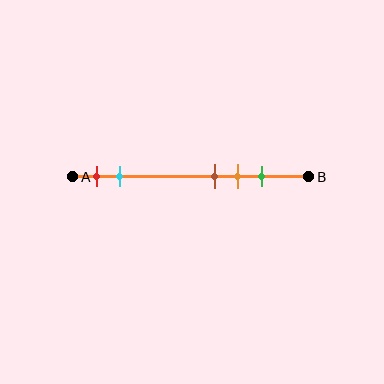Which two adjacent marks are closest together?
The brown and orange marks are the closest adjacent pair.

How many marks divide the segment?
There are 5 marks dividing the segment.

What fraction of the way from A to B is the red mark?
The red mark is approximately 10% (0.1) of the way from A to B.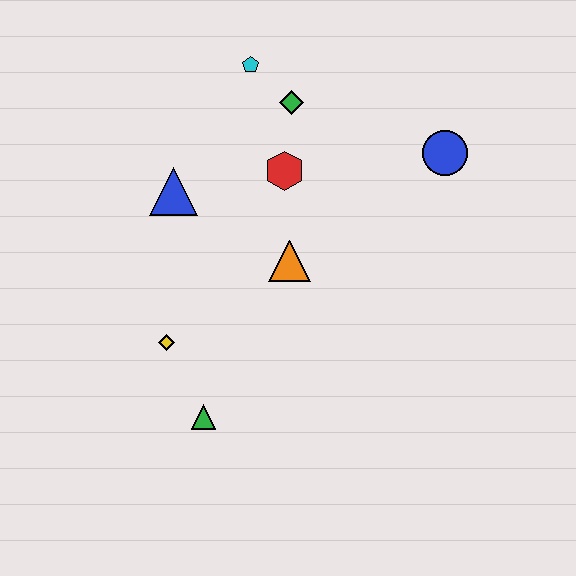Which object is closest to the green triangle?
The yellow diamond is closest to the green triangle.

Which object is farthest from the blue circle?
The green triangle is farthest from the blue circle.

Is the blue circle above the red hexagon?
Yes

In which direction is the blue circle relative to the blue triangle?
The blue circle is to the right of the blue triangle.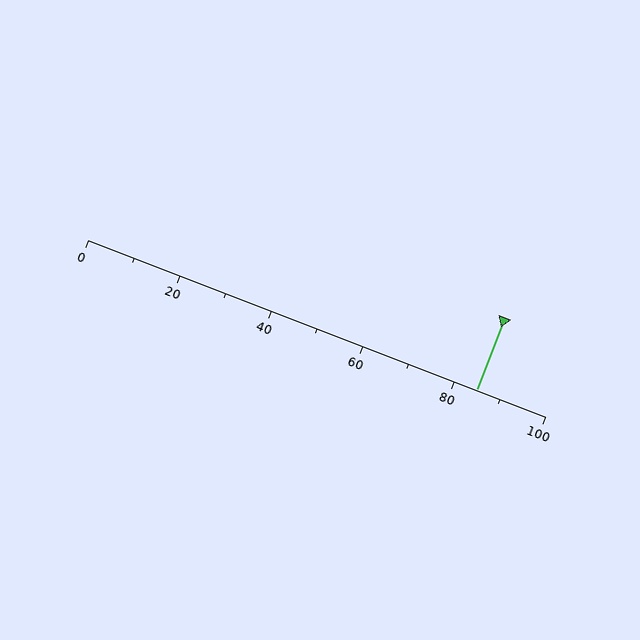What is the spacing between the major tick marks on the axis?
The major ticks are spaced 20 apart.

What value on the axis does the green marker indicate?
The marker indicates approximately 85.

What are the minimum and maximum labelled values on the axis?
The axis runs from 0 to 100.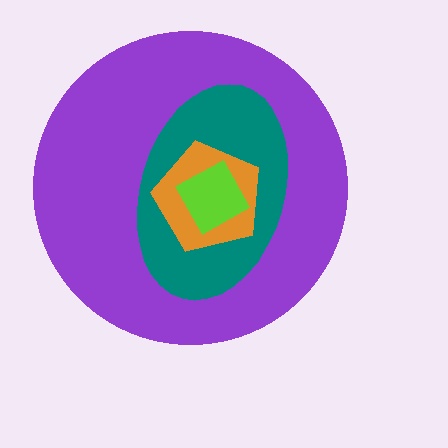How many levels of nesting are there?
4.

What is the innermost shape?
The lime diamond.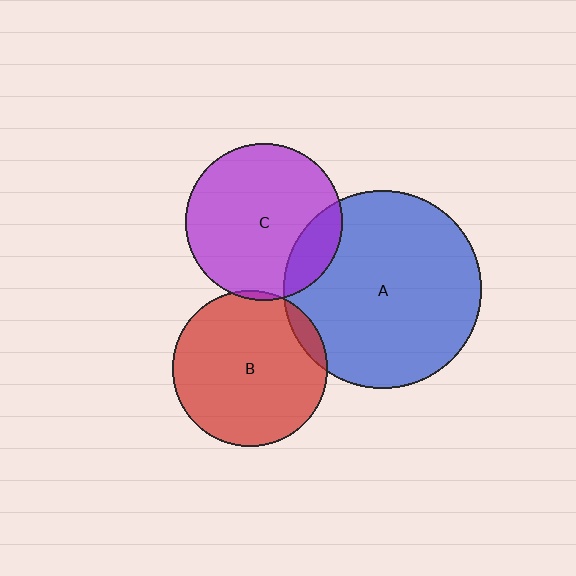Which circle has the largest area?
Circle A (blue).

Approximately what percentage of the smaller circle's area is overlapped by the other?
Approximately 5%.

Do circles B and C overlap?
Yes.